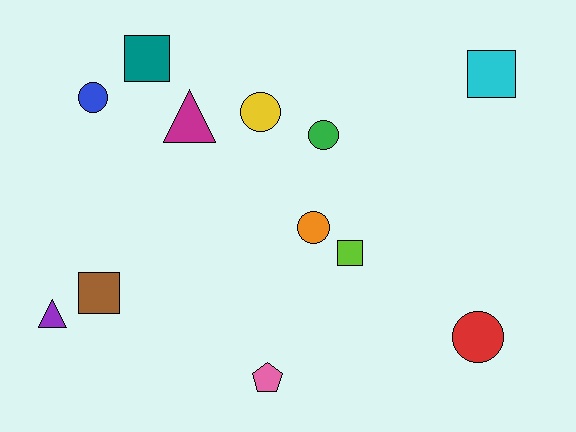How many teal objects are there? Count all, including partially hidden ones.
There is 1 teal object.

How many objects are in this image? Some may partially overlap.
There are 12 objects.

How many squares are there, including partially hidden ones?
There are 4 squares.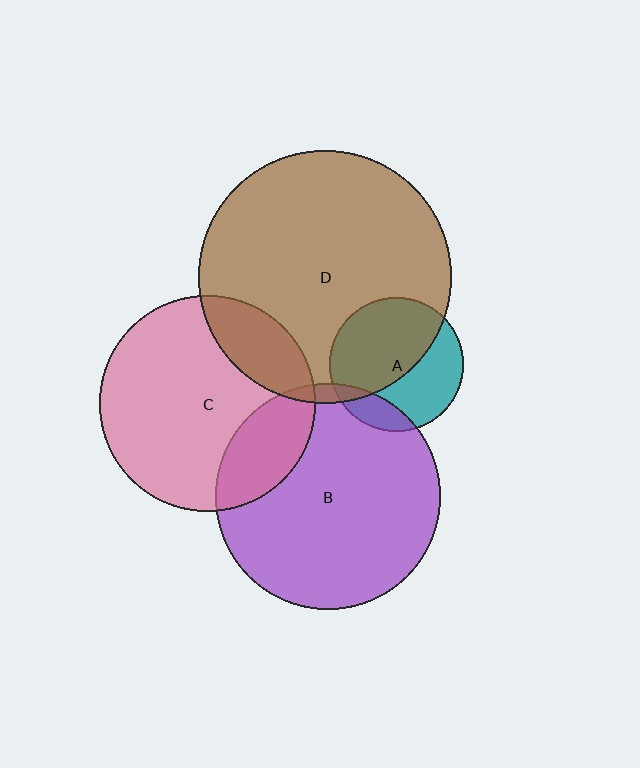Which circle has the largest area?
Circle D (brown).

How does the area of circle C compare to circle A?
Approximately 2.6 times.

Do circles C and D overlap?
Yes.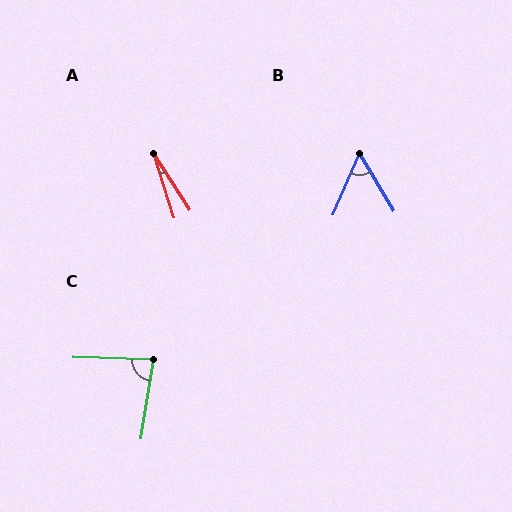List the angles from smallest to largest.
A (16°), B (55°), C (83°).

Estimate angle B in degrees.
Approximately 55 degrees.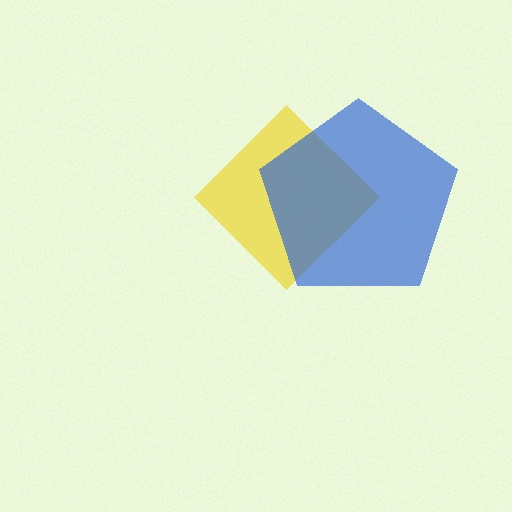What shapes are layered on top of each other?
The layered shapes are: a yellow diamond, a blue pentagon.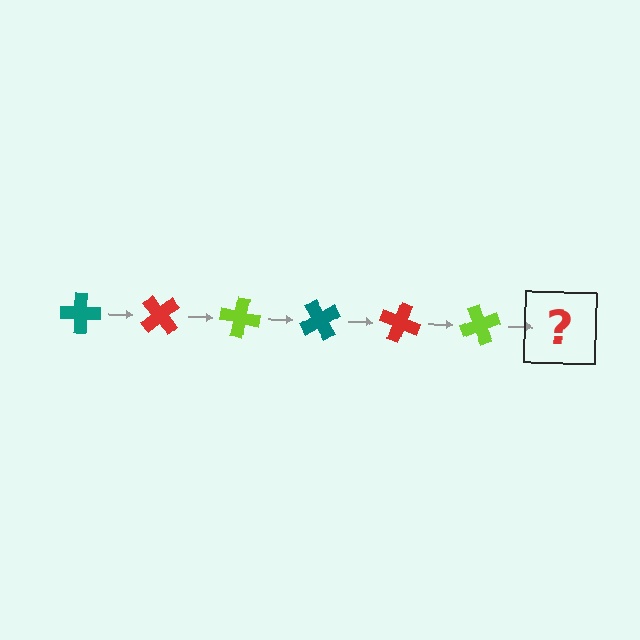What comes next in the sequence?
The next element should be a teal cross, rotated 300 degrees from the start.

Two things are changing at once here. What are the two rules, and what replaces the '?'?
The two rules are that it rotates 50 degrees each step and the color cycles through teal, red, and lime. The '?' should be a teal cross, rotated 300 degrees from the start.